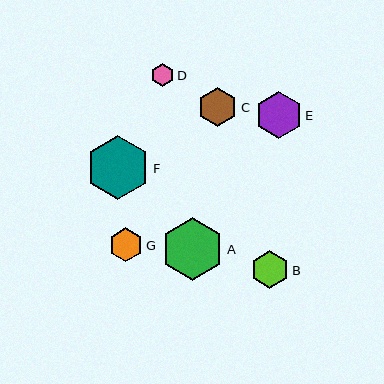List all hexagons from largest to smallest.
From largest to smallest: F, A, E, C, B, G, D.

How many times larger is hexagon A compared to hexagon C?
Hexagon A is approximately 1.6 times the size of hexagon C.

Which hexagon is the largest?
Hexagon F is the largest with a size of approximately 64 pixels.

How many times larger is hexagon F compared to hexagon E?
Hexagon F is approximately 1.3 times the size of hexagon E.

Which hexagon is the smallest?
Hexagon D is the smallest with a size of approximately 23 pixels.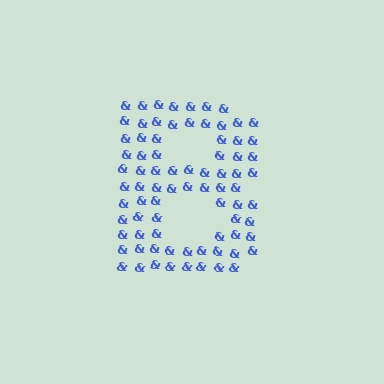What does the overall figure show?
The overall figure shows the letter B.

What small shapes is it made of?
It is made of small ampersands.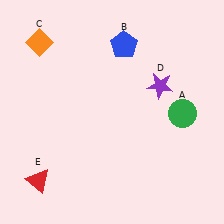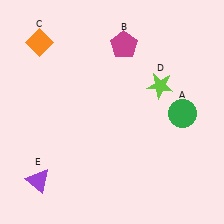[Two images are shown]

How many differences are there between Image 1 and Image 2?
There are 3 differences between the two images.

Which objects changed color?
B changed from blue to magenta. D changed from purple to lime. E changed from red to purple.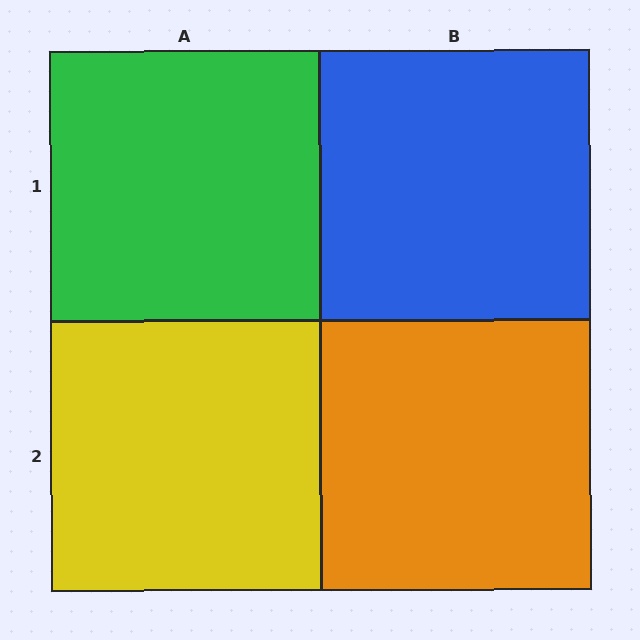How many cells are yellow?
1 cell is yellow.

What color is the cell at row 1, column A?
Green.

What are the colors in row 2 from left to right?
Yellow, orange.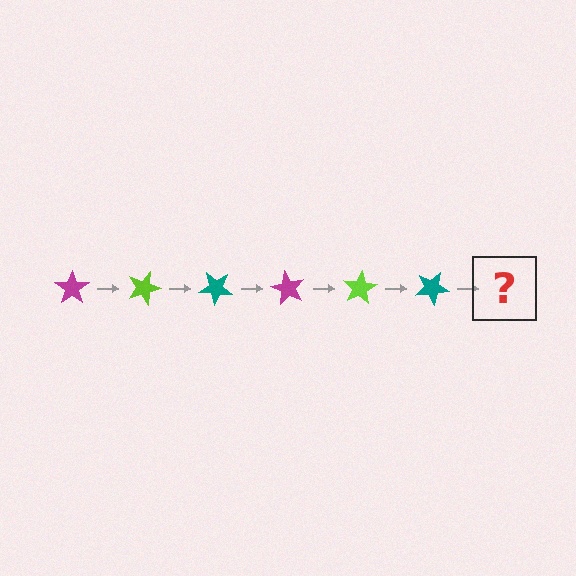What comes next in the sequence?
The next element should be a magenta star, rotated 120 degrees from the start.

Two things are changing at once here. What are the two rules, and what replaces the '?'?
The two rules are that it rotates 20 degrees each step and the color cycles through magenta, lime, and teal. The '?' should be a magenta star, rotated 120 degrees from the start.